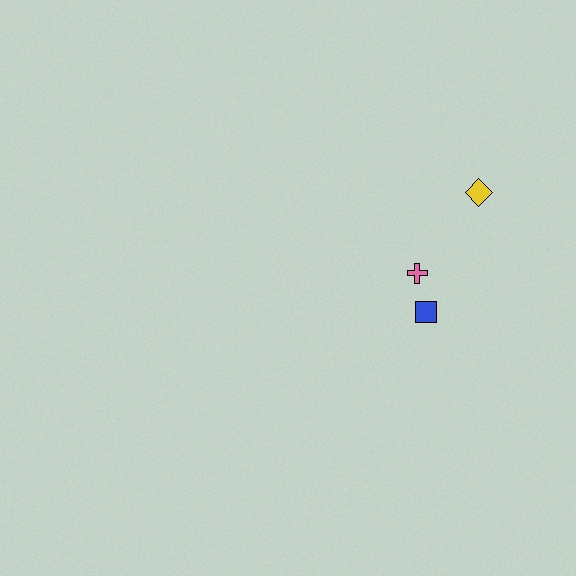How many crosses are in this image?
There is 1 cross.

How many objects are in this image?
There are 3 objects.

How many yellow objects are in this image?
There is 1 yellow object.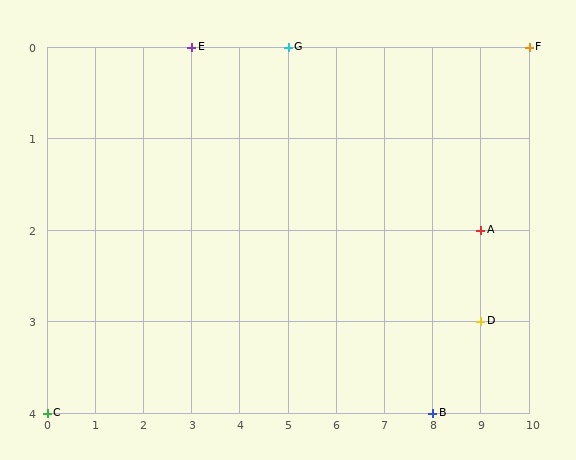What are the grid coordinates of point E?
Point E is at grid coordinates (3, 0).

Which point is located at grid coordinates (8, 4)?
Point B is at (8, 4).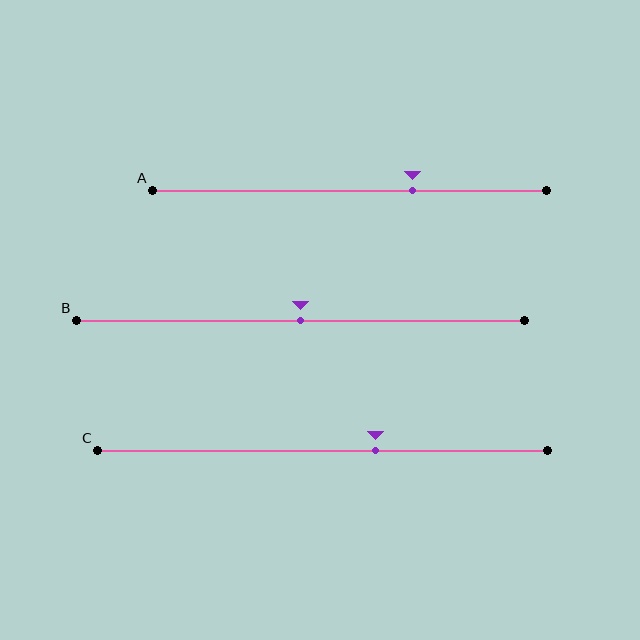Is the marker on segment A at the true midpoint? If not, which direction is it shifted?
No, the marker on segment A is shifted to the right by about 16% of the segment length.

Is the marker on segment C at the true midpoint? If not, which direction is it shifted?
No, the marker on segment C is shifted to the right by about 12% of the segment length.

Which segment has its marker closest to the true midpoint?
Segment B has its marker closest to the true midpoint.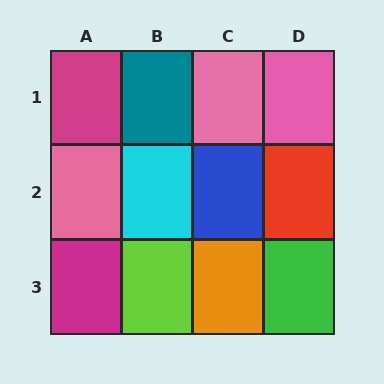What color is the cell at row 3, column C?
Orange.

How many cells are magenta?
2 cells are magenta.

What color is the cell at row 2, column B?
Cyan.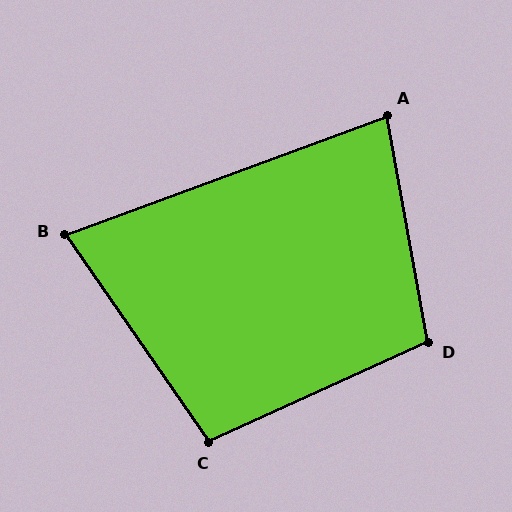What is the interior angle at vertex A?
Approximately 80 degrees (acute).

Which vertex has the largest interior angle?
D, at approximately 104 degrees.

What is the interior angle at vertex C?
Approximately 100 degrees (obtuse).